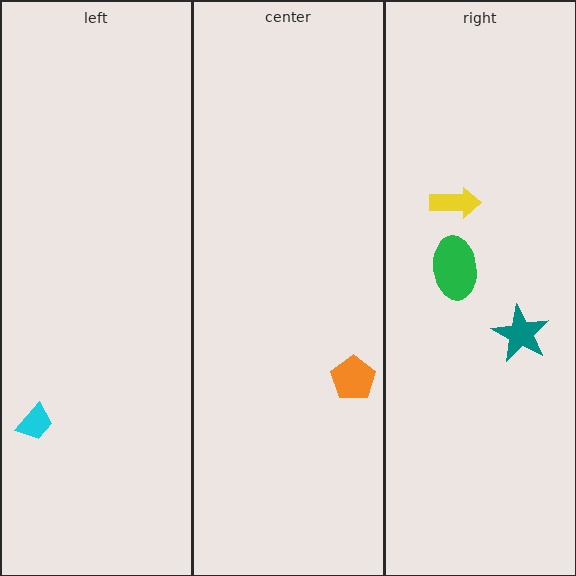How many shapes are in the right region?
3.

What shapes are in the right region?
The yellow arrow, the green ellipse, the teal star.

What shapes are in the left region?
The cyan trapezoid.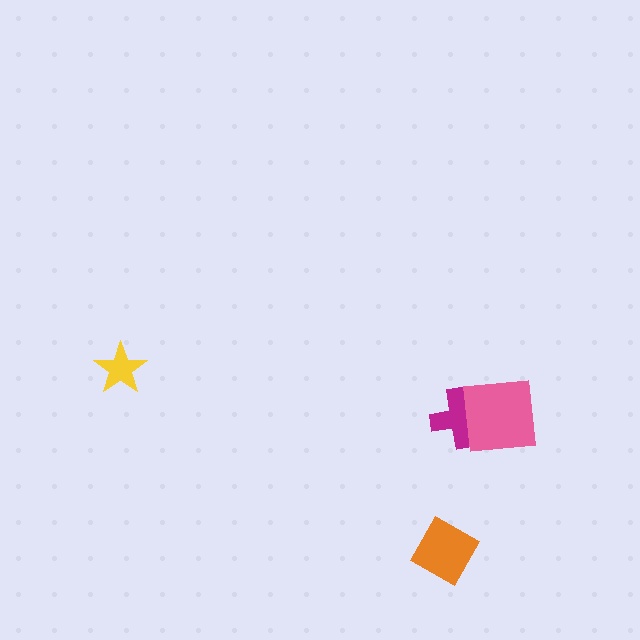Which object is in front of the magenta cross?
The pink square is in front of the magenta cross.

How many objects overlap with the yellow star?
0 objects overlap with the yellow star.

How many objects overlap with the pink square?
1 object overlaps with the pink square.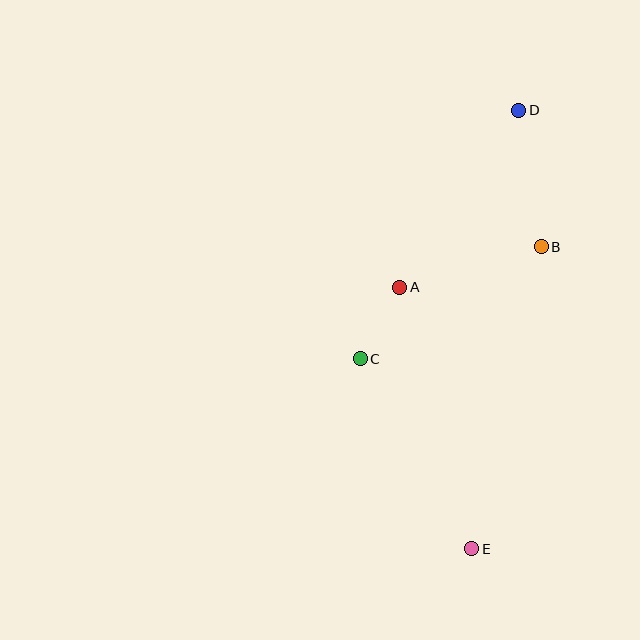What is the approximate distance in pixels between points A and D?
The distance between A and D is approximately 213 pixels.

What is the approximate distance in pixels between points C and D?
The distance between C and D is approximately 295 pixels.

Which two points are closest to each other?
Points A and C are closest to each other.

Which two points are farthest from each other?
Points D and E are farthest from each other.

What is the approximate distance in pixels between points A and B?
The distance between A and B is approximately 147 pixels.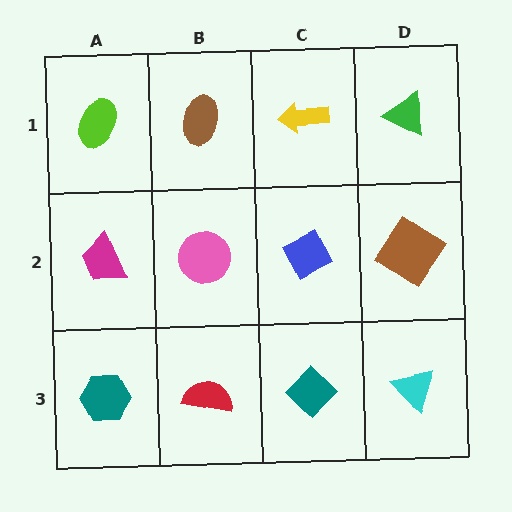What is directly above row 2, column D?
A green triangle.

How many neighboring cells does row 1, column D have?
2.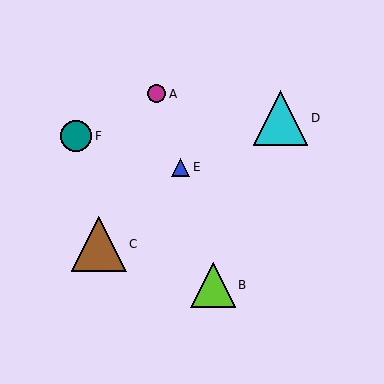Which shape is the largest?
The brown triangle (labeled C) is the largest.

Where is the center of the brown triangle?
The center of the brown triangle is at (99, 244).